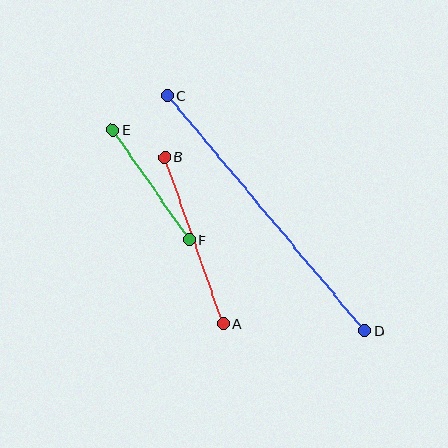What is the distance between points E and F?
The distance is approximately 134 pixels.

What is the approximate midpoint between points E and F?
The midpoint is at approximately (151, 185) pixels.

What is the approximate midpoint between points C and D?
The midpoint is at approximately (266, 213) pixels.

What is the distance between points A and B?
The distance is approximately 177 pixels.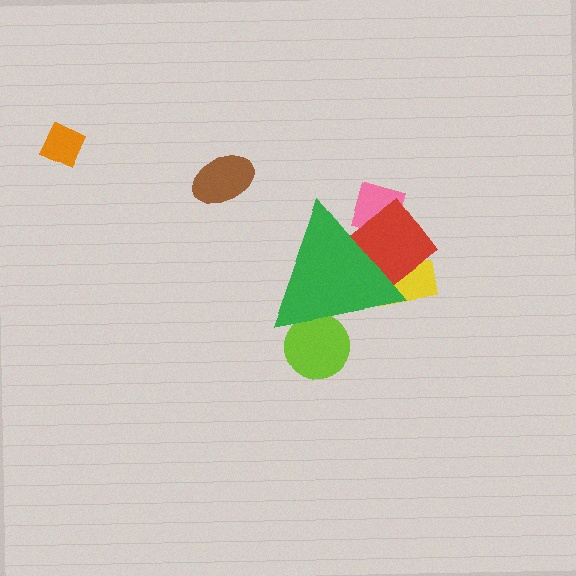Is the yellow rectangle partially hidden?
Yes, the yellow rectangle is partially hidden behind the green triangle.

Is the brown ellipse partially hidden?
No, the brown ellipse is fully visible.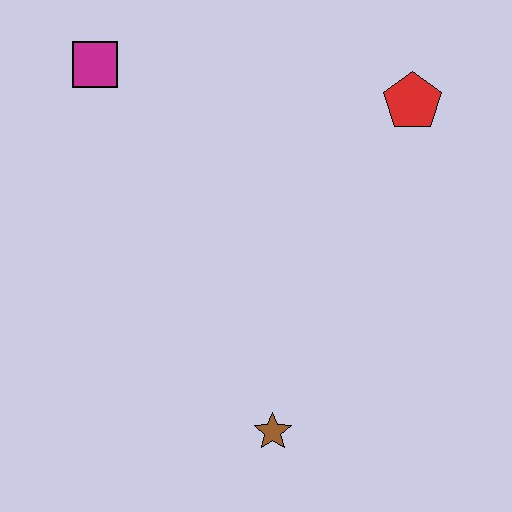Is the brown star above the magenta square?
No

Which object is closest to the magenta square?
The red pentagon is closest to the magenta square.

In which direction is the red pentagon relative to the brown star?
The red pentagon is above the brown star.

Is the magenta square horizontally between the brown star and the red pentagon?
No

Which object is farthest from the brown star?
The magenta square is farthest from the brown star.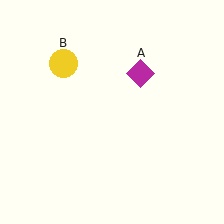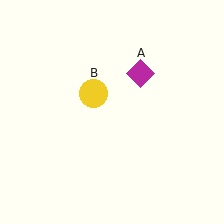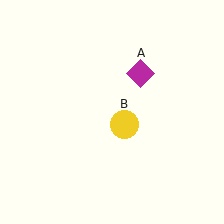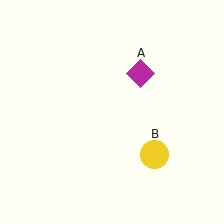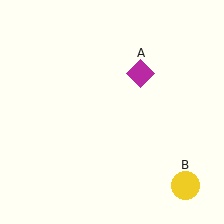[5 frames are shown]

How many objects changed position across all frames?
1 object changed position: yellow circle (object B).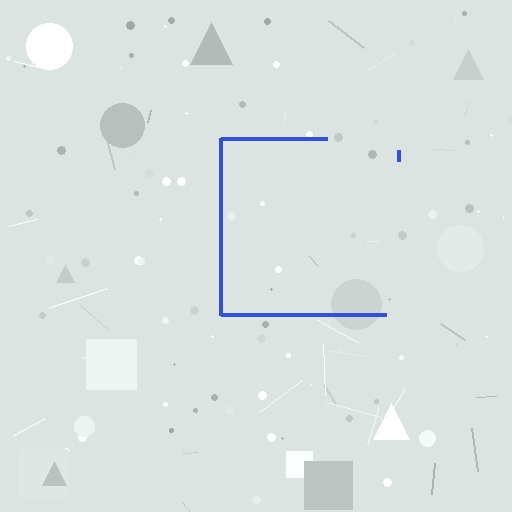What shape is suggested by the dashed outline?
The dashed outline suggests a square.